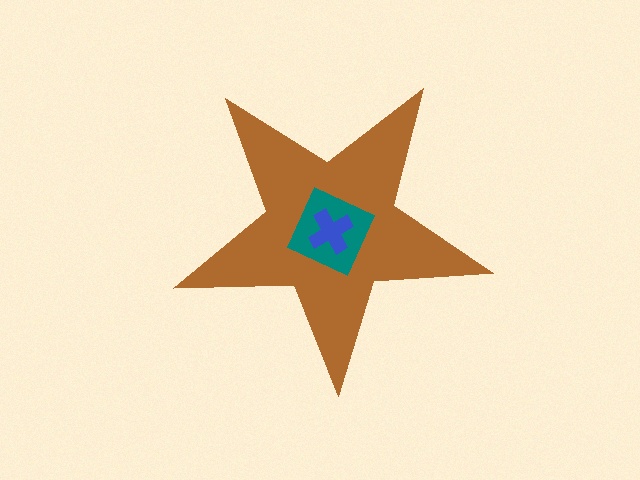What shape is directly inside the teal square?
The blue cross.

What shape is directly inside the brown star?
The teal square.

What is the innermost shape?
The blue cross.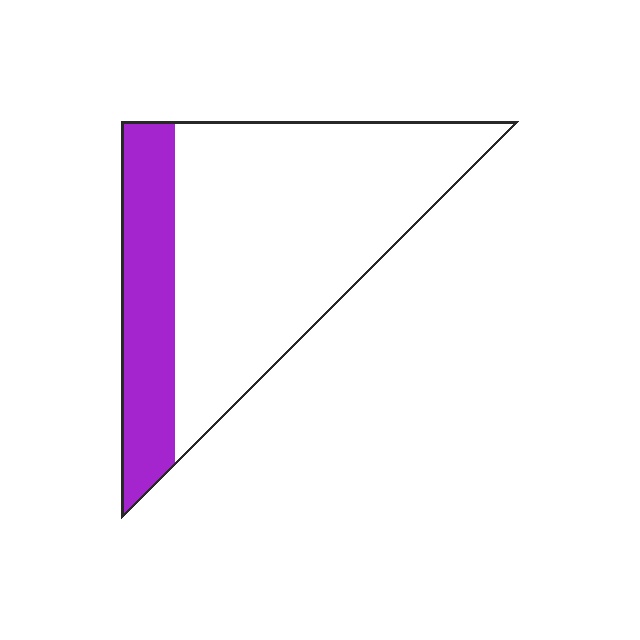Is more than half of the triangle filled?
No.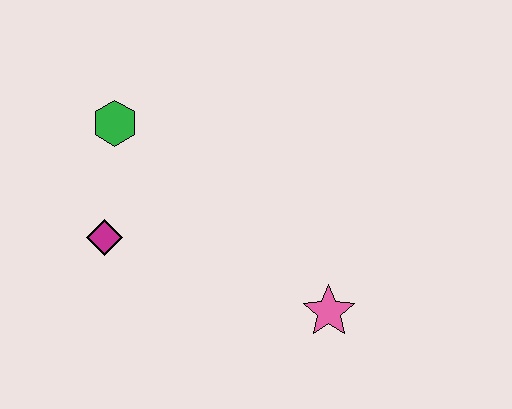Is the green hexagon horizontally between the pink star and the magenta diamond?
Yes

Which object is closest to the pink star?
The magenta diamond is closest to the pink star.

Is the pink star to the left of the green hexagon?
No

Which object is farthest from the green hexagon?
The pink star is farthest from the green hexagon.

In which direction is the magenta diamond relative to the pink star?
The magenta diamond is to the left of the pink star.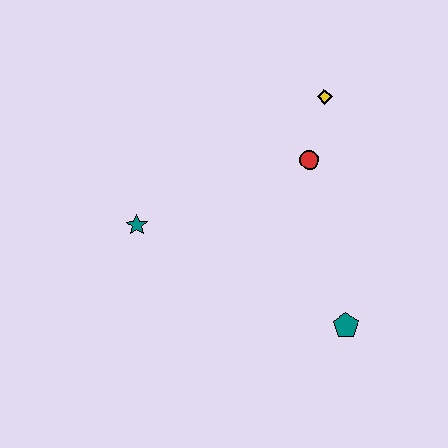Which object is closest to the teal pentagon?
The red circle is closest to the teal pentagon.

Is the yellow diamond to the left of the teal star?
No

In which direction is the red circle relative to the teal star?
The red circle is to the right of the teal star.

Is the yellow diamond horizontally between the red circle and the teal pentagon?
Yes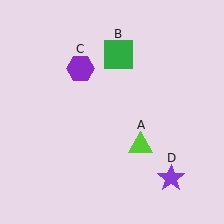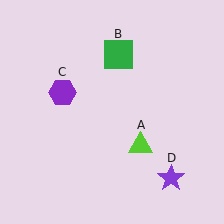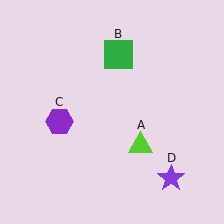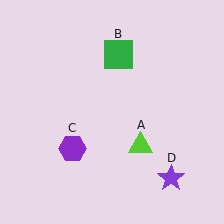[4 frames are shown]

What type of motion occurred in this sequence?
The purple hexagon (object C) rotated counterclockwise around the center of the scene.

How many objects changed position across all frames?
1 object changed position: purple hexagon (object C).